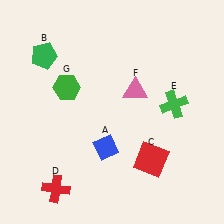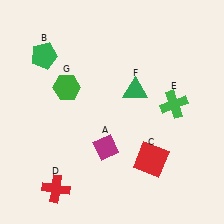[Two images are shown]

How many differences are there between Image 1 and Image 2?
There are 2 differences between the two images.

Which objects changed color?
A changed from blue to magenta. F changed from pink to green.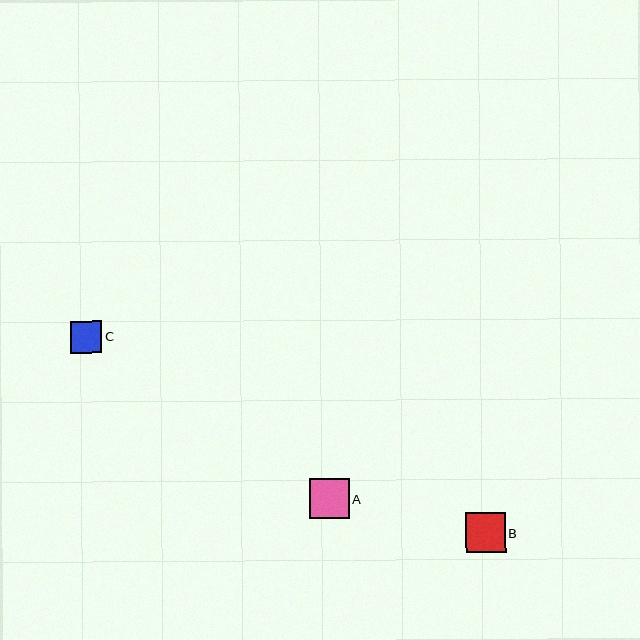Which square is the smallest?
Square C is the smallest with a size of approximately 32 pixels.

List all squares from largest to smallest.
From largest to smallest: B, A, C.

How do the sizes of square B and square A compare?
Square B and square A are approximately the same size.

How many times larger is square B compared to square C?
Square B is approximately 1.3 times the size of square C.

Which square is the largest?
Square B is the largest with a size of approximately 40 pixels.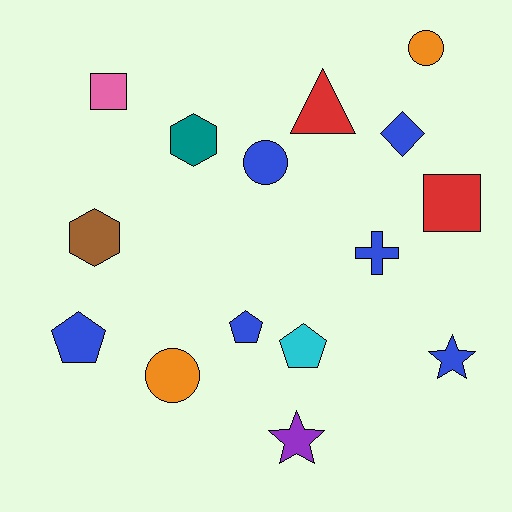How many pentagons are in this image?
There are 3 pentagons.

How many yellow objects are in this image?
There are no yellow objects.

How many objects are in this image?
There are 15 objects.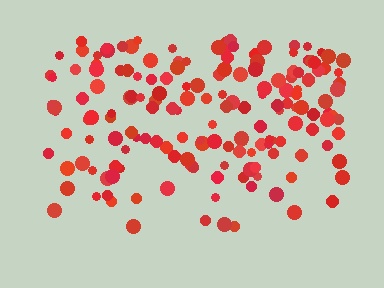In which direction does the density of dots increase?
From bottom to top, with the top side densest.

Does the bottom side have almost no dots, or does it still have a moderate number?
Still a moderate number, just noticeably fewer than the top.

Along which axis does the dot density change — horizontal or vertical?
Vertical.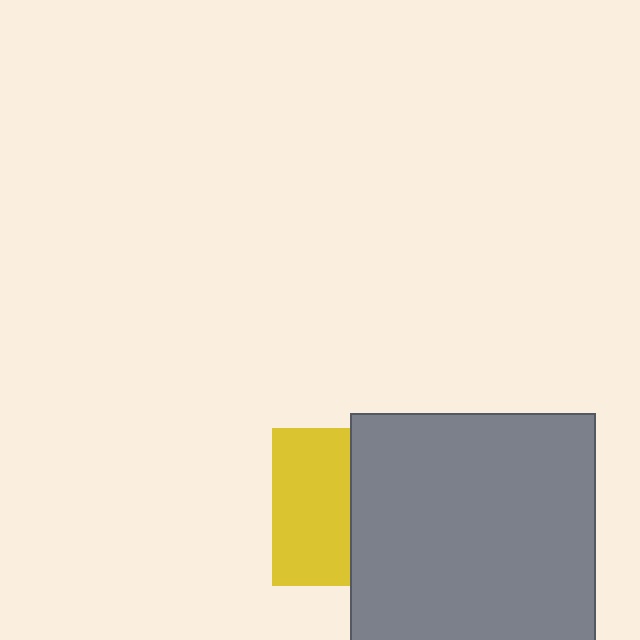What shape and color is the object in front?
The object in front is a gray square.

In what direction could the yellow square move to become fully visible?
The yellow square could move left. That would shift it out from behind the gray square entirely.